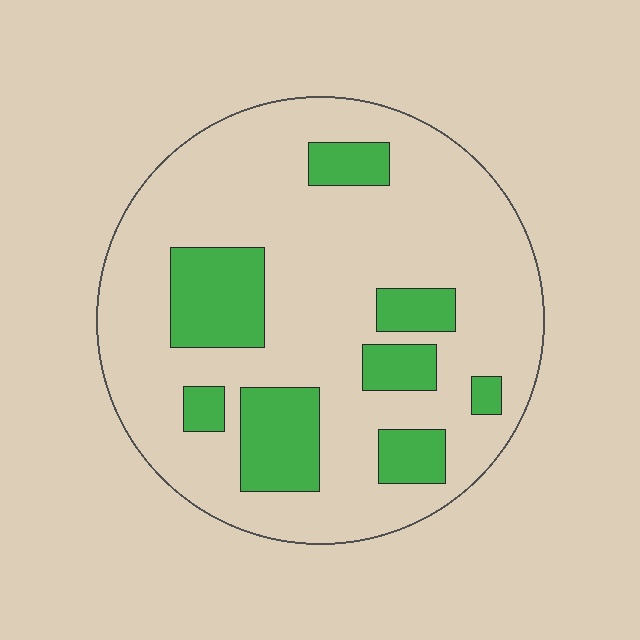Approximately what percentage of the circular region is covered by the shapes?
Approximately 20%.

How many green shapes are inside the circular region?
8.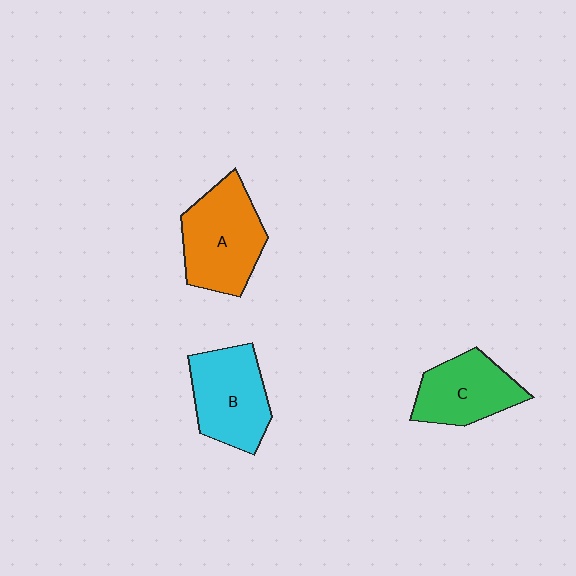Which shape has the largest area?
Shape A (orange).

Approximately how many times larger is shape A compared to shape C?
Approximately 1.3 times.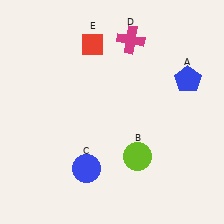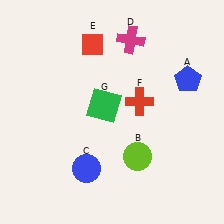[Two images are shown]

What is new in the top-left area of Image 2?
A green square (G) was added in the top-left area of Image 2.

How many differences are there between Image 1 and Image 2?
There are 2 differences between the two images.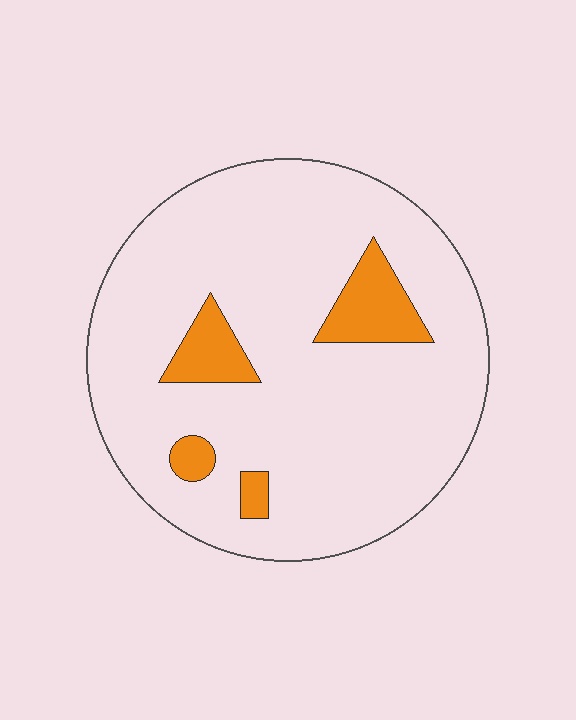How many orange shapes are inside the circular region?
4.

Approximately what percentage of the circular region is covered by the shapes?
Approximately 10%.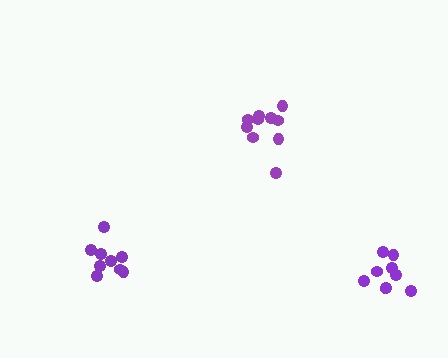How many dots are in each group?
Group 1: 10 dots, Group 2: 9 dots, Group 3: 9 dots (28 total).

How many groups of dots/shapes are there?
There are 3 groups.